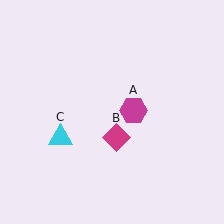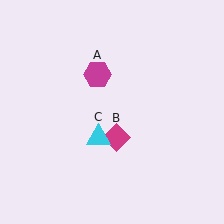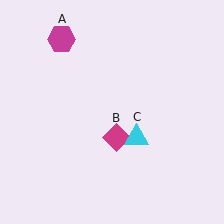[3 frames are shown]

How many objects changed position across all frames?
2 objects changed position: magenta hexagon (object A), cyan triangle (object C).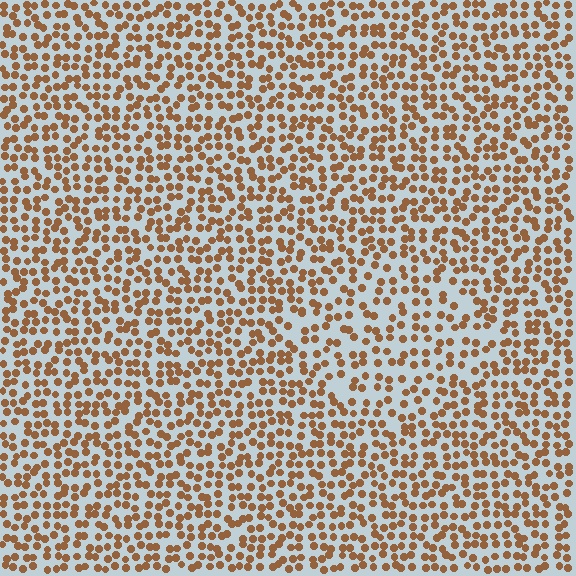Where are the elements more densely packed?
The elements are more densely packed outside the diamond boundary.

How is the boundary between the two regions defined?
The boundary is defined by a change in element density (approximately 1.5x ratio). All elements are the same color, size, and shape.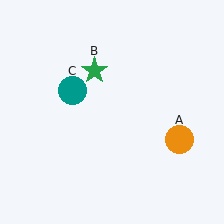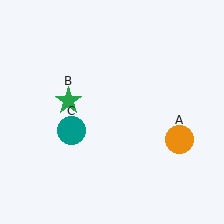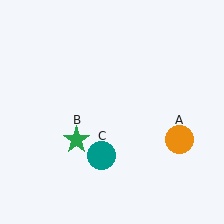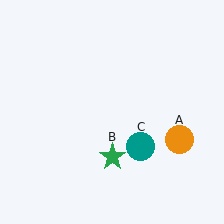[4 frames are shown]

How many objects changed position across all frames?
2 objects changed position: green star (object B), teal circle (object C).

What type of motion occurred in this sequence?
The green star (object B), teal circle (object C) rotated counterclockwise around the center of the scene.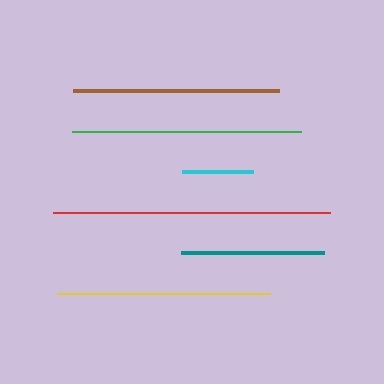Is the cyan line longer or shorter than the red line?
The red line is longer than the cyan line.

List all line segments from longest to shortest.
From longest to shortest: red, green, yellow, brown, teal, cyan.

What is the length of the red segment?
The red segment is approximately 277 pixels long.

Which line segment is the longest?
The red line is the longest at approximately 277 pixels.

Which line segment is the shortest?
The cyan line is the shortest at approximately 71 pixels.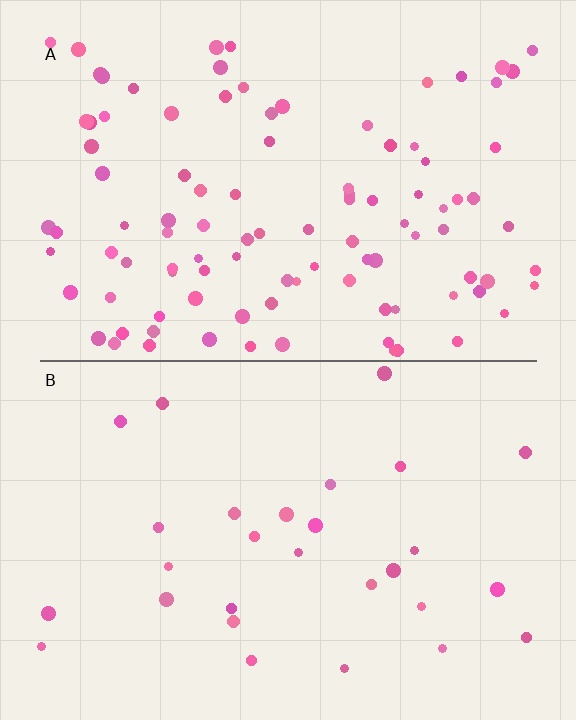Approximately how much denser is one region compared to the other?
Approximately 3.5× — region A over region B.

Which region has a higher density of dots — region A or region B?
A (the top).